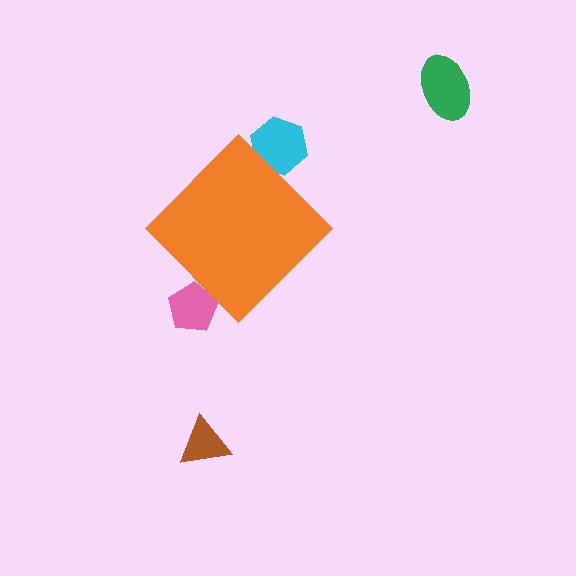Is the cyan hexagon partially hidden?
Yes, the cyan hexagon is partially hidden behind the orange diamond.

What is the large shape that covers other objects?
An orange diamond.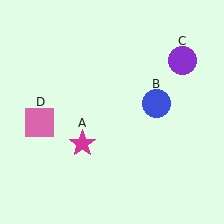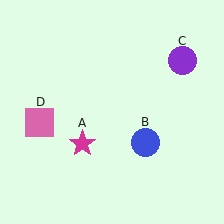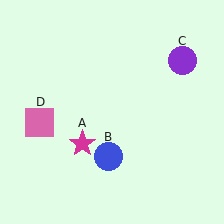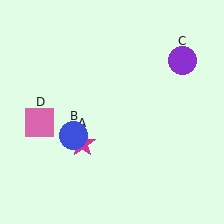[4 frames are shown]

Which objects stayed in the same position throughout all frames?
Magenta star (object A) and purple circle (object C) and pink square (object D) remained stationary.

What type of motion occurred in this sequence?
The blue circle (object B) rotated clockwise around the center of the scene.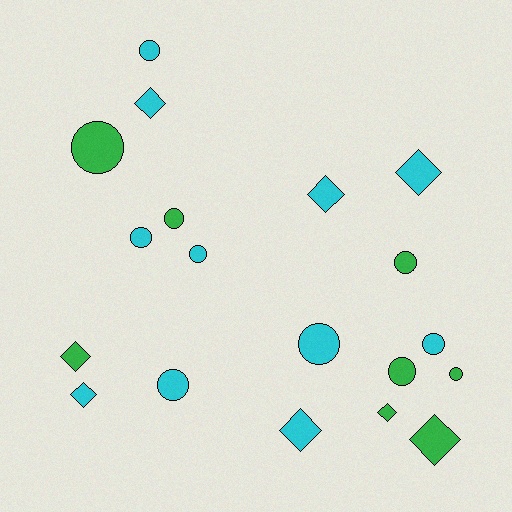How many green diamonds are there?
There are 3 green diamonds.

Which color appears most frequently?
Cyan, with 11 objects.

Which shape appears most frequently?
Circle, with 11 objects.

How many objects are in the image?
There are 19 objects.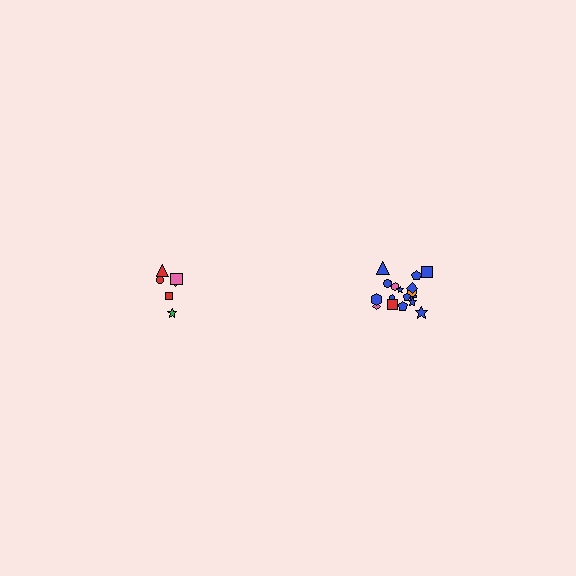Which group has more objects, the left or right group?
The right group.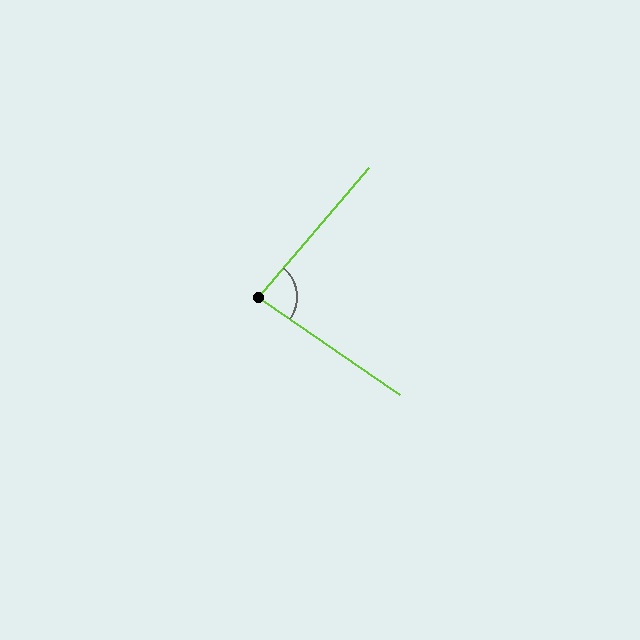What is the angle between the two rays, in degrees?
Approximately 84 degrees.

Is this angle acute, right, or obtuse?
It is acute.